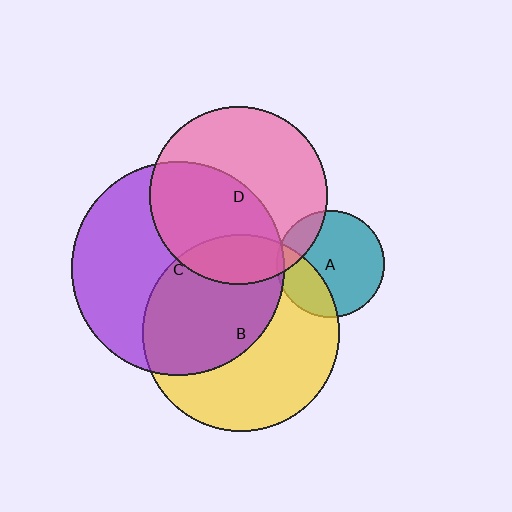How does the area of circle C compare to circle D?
Approximately 1.4 times.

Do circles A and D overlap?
Yes.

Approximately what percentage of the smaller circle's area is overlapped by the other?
Approximately 15%.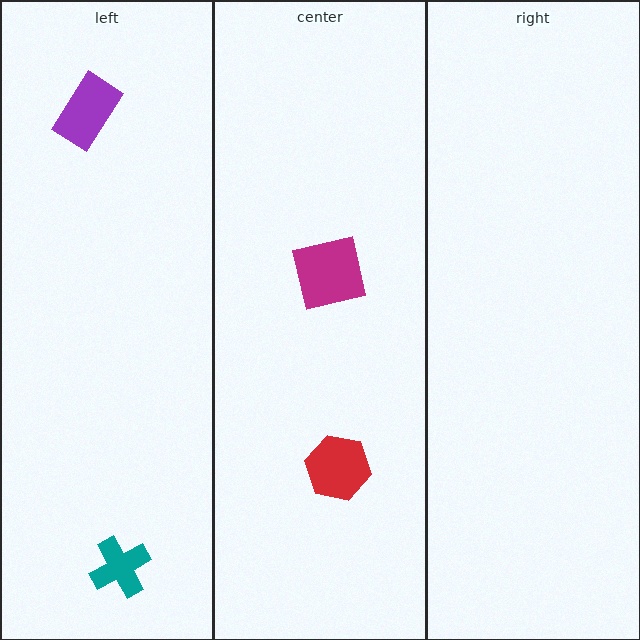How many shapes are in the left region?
2.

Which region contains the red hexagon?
The center region.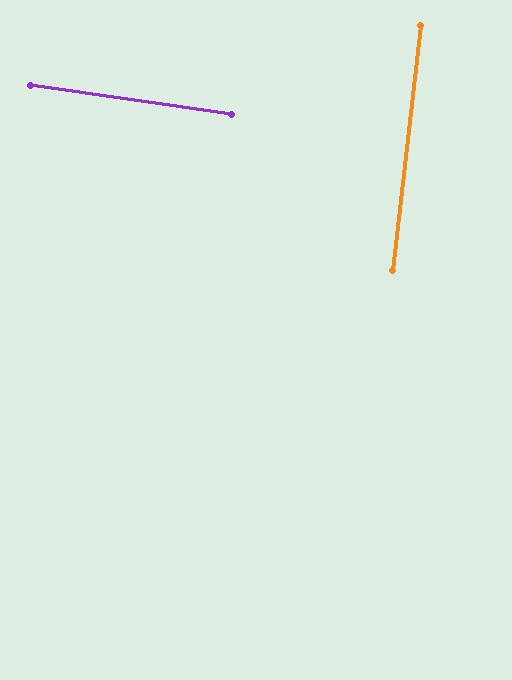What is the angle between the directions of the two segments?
Approximately 88 degrees.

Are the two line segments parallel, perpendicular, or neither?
Perpendicular — they meet at approximately 88°.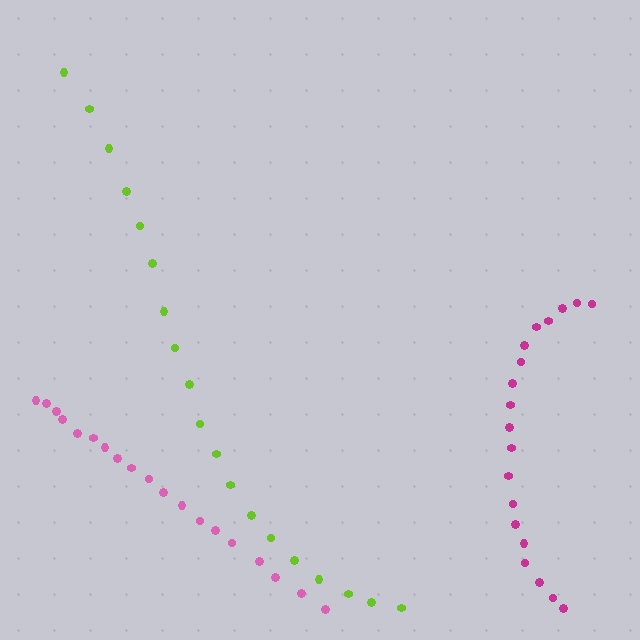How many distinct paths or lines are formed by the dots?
There are 3 distinct paths.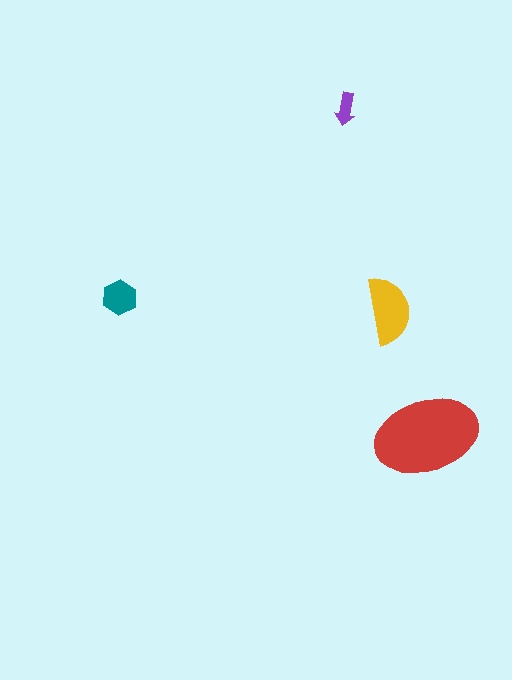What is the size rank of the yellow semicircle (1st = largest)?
2nd.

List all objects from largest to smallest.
The red ellipse, the yellow semicircle, the teal hexagon, the purple arrow.